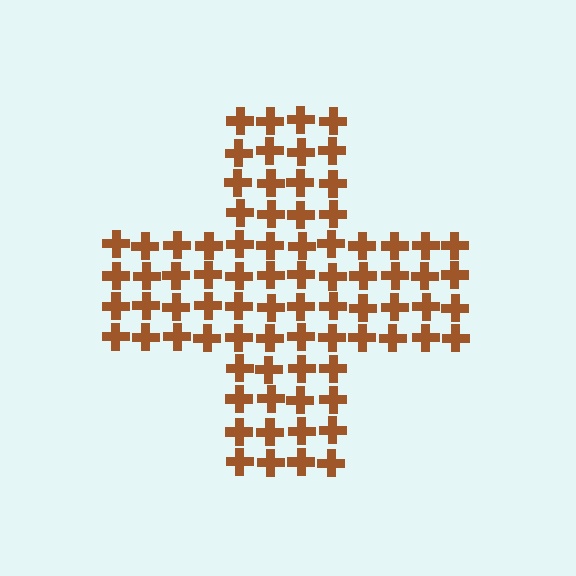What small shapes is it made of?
It is made of small crosses.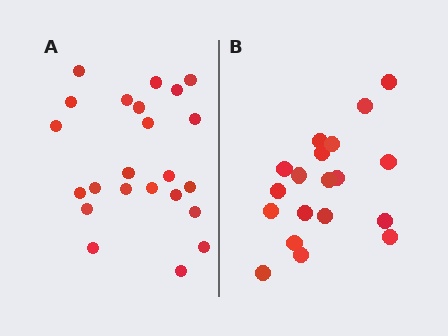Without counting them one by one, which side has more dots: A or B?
Region A (the left region) has more dots.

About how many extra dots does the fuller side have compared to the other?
Region A has about 4 more dots than region B.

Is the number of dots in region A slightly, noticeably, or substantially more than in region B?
Region A has only slightly more — the two regions are fairly close. The ratio is roughly 1.2 to 1.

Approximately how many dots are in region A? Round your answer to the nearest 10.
About 20 dots. (The exact count is 23, which rounds to 20.)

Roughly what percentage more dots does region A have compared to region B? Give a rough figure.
About 20% more.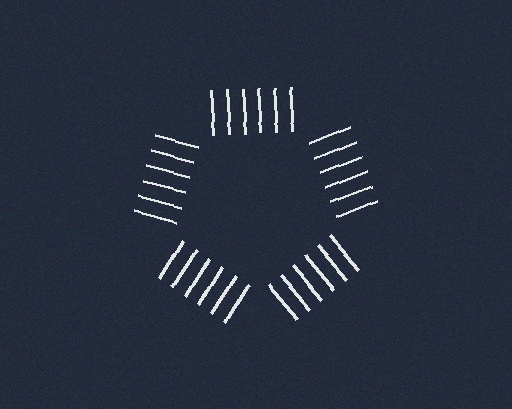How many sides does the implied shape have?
5 sides — the line-ends trace a pentagon.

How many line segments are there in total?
30 — 6 along each of the 5 edges.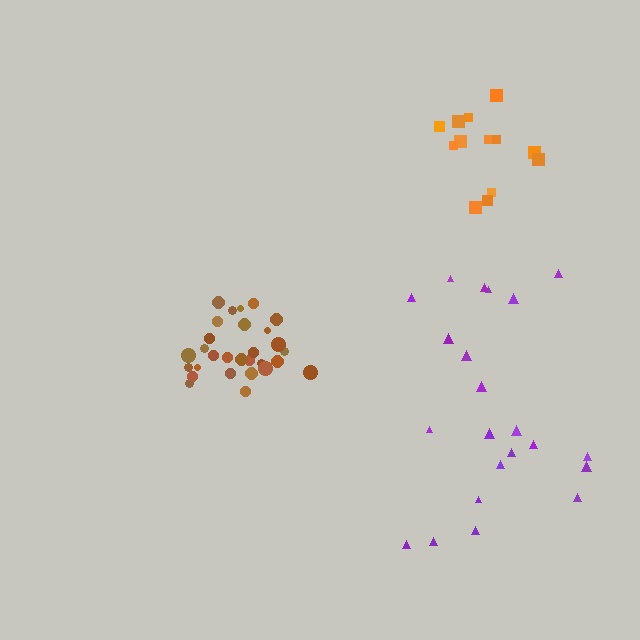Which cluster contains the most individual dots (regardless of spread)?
Brown (29).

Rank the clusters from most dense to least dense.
brown, orange, purple.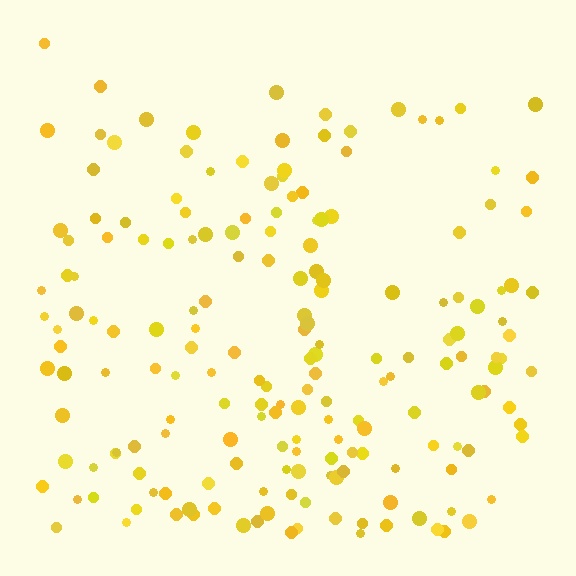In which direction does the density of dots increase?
From top to bottom, with the bottom side densest.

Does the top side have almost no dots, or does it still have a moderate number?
Still a moderate number, just noticeably fewer than the bottom.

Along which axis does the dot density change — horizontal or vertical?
Vertical.